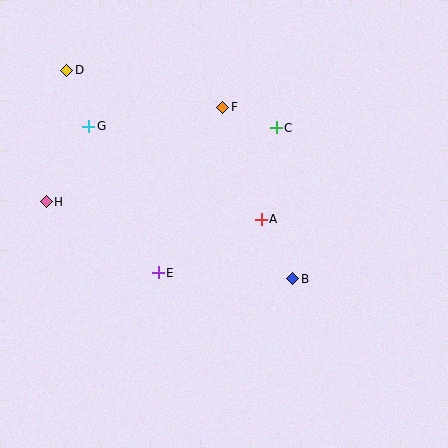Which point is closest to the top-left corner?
Point D is closest to the top-left corner.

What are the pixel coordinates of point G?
Point G is at (89, 126).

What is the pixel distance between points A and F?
The distance between A and F is 118 pixels.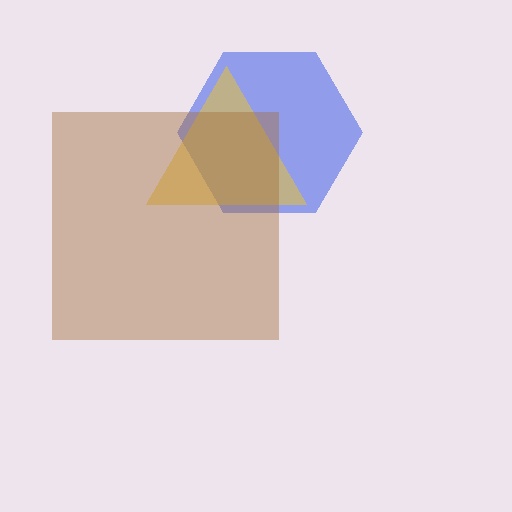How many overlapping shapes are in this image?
There are 3 overlapping shapes in the image.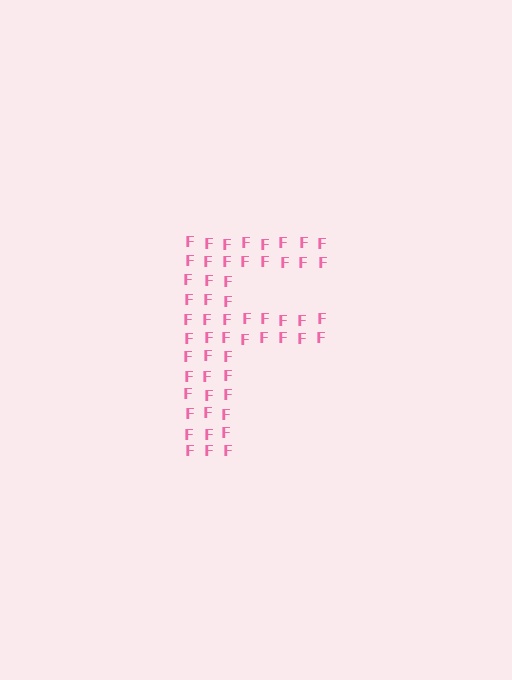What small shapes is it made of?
It is made of small letter F's.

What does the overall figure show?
The overall figure shows the letter F.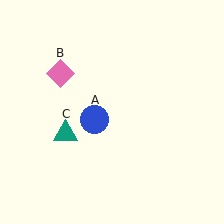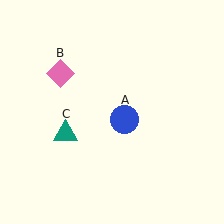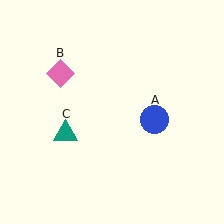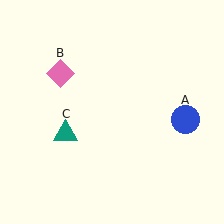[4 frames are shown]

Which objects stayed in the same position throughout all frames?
Pink diamond (object B) and teal triangle (object C) remained stationary.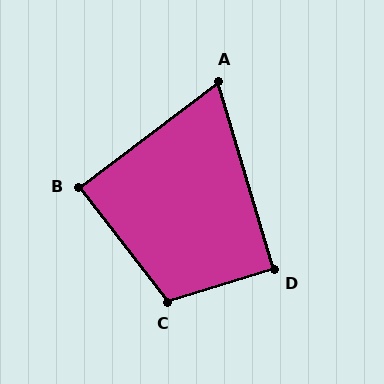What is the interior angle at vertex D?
Approximately 91 degrees (approximately right).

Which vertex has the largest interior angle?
C, at approximately 110 degrees.